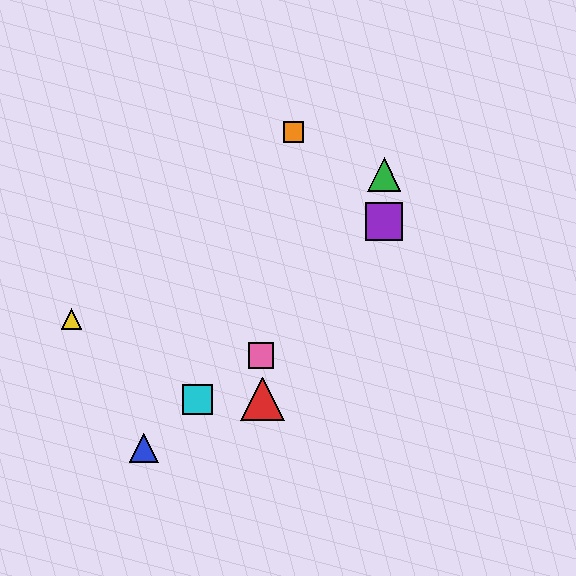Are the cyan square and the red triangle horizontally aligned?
Yes, both are at y≈399.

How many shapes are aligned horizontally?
2 shapes (the red triangle, the cyan square) are aligned horizontally.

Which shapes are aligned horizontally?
The red triangle, the cyan square are aligned horizontally.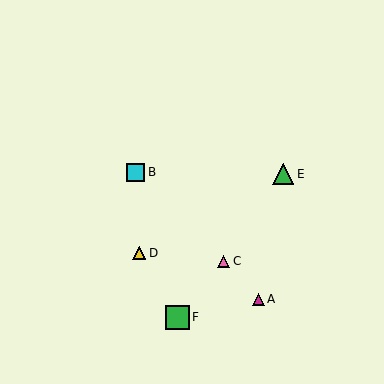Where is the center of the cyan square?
The center of the cyan square is at (136, 172).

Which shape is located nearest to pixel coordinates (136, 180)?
The cyan square (labeled B) at (136, 172) is nearest to that location.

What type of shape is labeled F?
Shape F is a green square.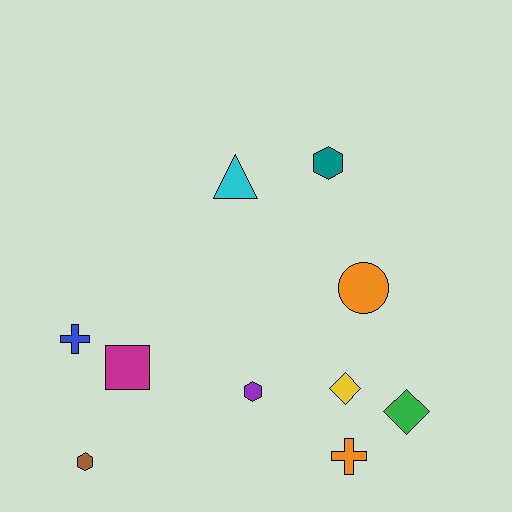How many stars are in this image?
There are no stars.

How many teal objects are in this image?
There is 1 teal object.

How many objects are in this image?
There are 10 objects.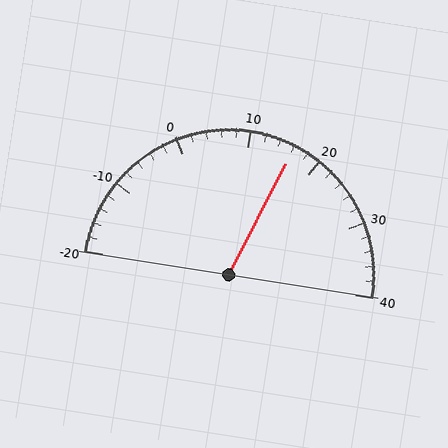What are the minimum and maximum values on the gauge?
The gauge ranges from -20 to 40.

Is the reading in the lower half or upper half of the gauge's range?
The reading is in the upper half of the range (-20 to 40).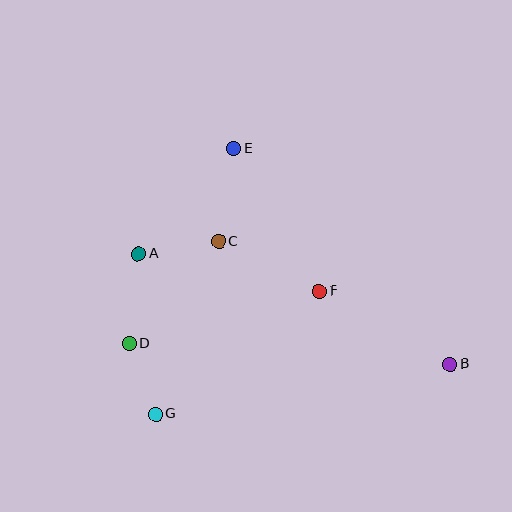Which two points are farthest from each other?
Points A and B are farthest from each other.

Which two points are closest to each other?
Points D and G are closest to each other.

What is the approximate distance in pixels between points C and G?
The distance between C and G is approximately 184 pixels.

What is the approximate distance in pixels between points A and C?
The distance between A and C is approximately 81 pixels.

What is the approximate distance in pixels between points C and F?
The distance between C and F is approximately 113 pixels.